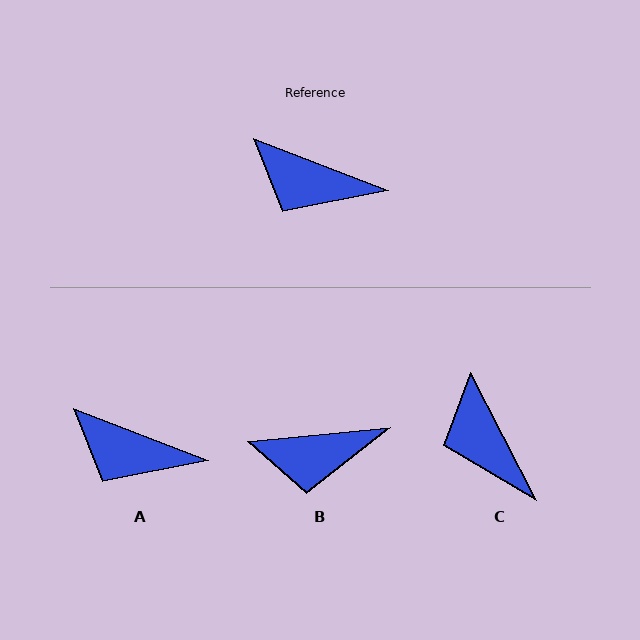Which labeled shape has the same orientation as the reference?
A.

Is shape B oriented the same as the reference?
No, it is off by about 27 degrees.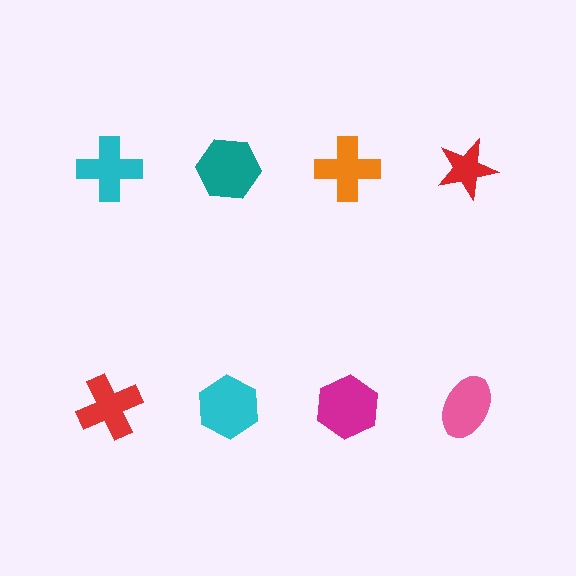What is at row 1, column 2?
A teal hexagon.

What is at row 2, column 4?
A pink ellipse.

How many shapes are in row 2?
4 shapes.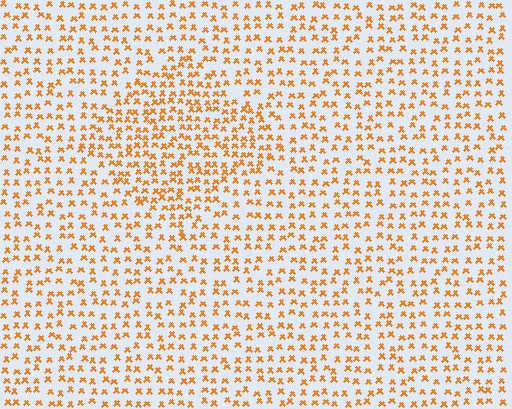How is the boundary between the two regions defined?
The boundary is defined by a change in element density (approximately 1.6x ratio). All elements are the same color, size, and shape.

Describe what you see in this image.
The image contains small orange elements arranged at two different densities. A diamond-shaped region is visible where the elements are more densely packed than the surrounding area.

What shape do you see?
I see a diamond.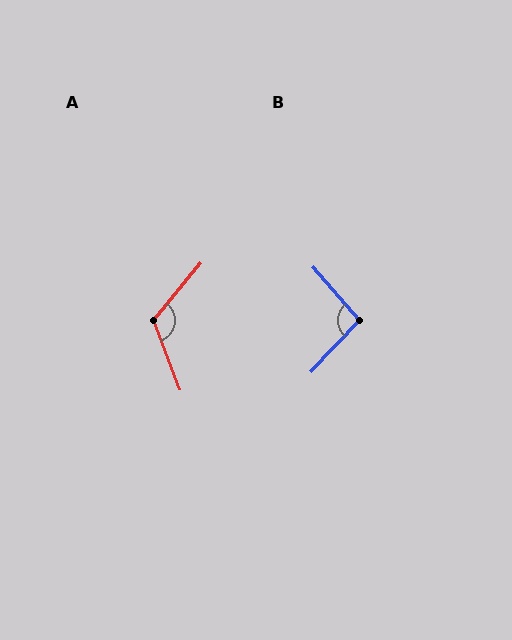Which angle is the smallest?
B, at approximately 96 degrees.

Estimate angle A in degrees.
Approximately 120 degrees.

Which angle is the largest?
A, at approximately 120 degrees.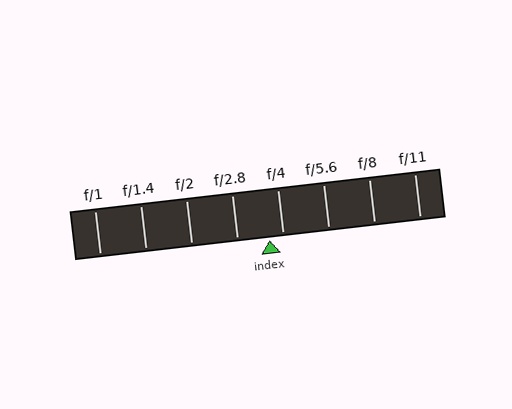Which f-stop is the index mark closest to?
The index mark is closest to f/4.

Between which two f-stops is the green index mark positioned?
The index mark is between f/2.8 and f/4.